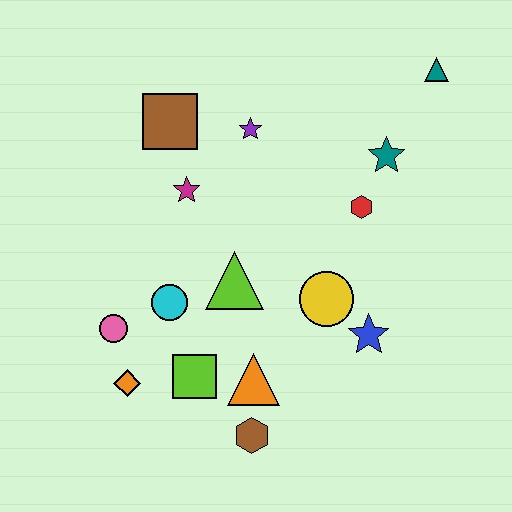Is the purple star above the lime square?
Yes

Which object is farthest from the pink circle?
The teal triangle is farthest from the pink circle.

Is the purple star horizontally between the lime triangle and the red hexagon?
Yes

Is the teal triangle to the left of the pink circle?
No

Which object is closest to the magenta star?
The brown square is closest to the magenta star.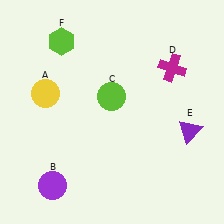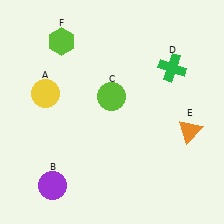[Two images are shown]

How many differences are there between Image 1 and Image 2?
There are 2 differences between the two images.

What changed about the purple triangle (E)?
In Image 1, E is purple. In Image 2, it changed to orange.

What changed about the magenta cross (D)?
In Image 1, D is magenta. In Image 2, it changed to green.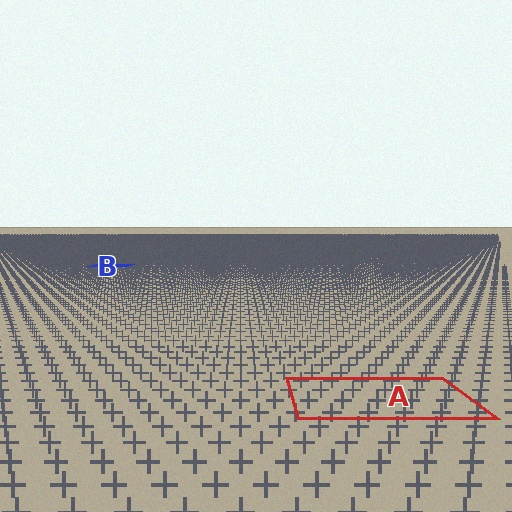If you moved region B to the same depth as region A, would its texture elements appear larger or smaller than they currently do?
They would appear larger. At a closer depth, the same texture elements are projected at a bigger on-screen size.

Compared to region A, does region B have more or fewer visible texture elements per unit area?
Region B has more texture elements per unit area — they are packed more densely because it is farther away.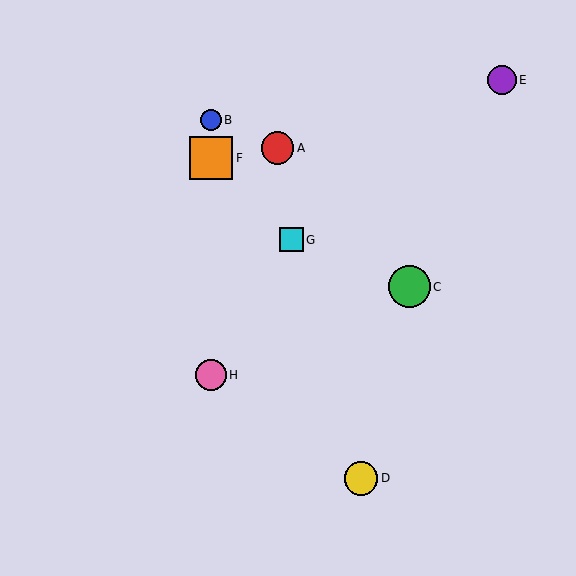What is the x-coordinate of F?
Object F is at x≈211.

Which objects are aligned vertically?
Objects B, F, H are aligned vertically.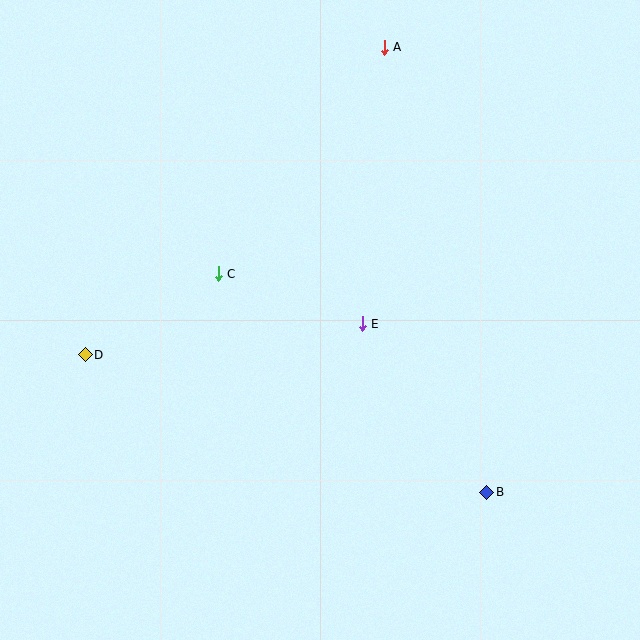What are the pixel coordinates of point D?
Point D is at (85, 355).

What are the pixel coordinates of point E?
Point E is at (362, 324).